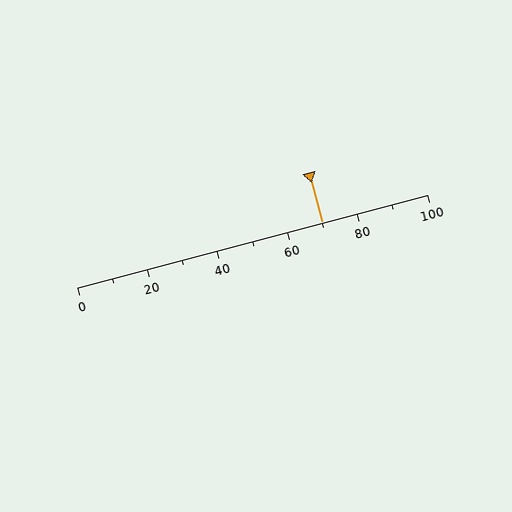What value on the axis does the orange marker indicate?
The marker indicates approximately 70.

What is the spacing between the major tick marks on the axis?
The major ticks are spaced 20 apart.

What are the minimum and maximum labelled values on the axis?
The axis runs from 0 to 100.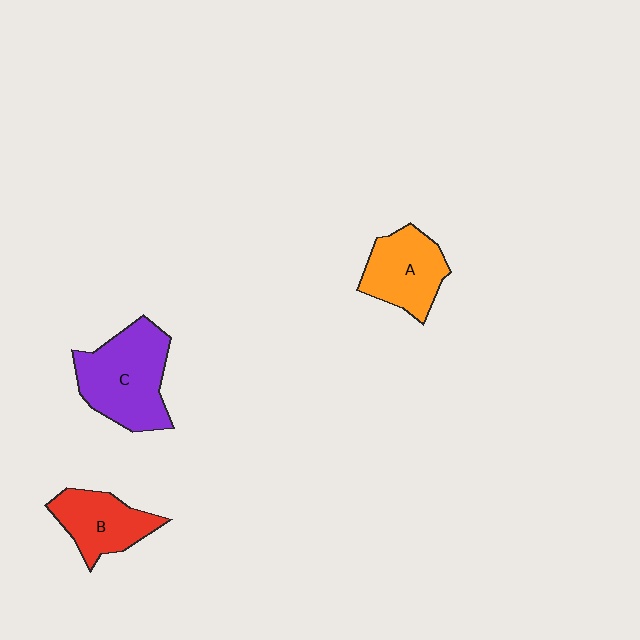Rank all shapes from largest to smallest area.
From largest to smallest: C (purple), A (orange), B (red).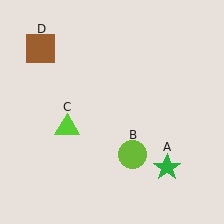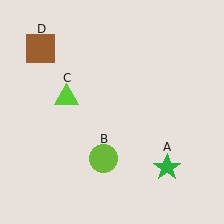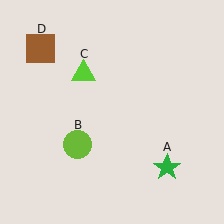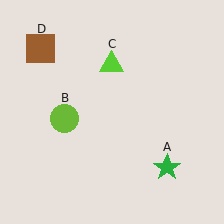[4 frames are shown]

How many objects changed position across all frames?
2 objects changed position: lime circle (object B), lime triangle (object C).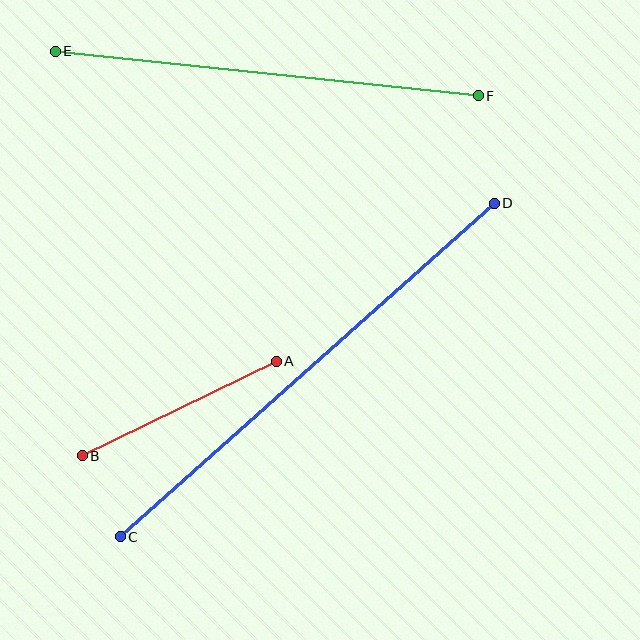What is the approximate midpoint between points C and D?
The midpoint is at approximately (307, 370) pixels.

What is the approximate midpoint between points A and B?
The midpoint is at approximately (179, 408) pixels.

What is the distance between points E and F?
The distance is approximately 425 pixels.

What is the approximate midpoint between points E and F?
The midpoint is at approximately (267, 74) pixels.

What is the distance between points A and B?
The distance is approximately 216 pixels.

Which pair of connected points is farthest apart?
Points C and D are farthest apart.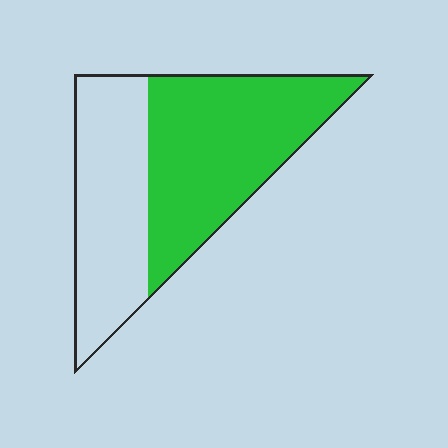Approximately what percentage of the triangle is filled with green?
Approximately 55%.